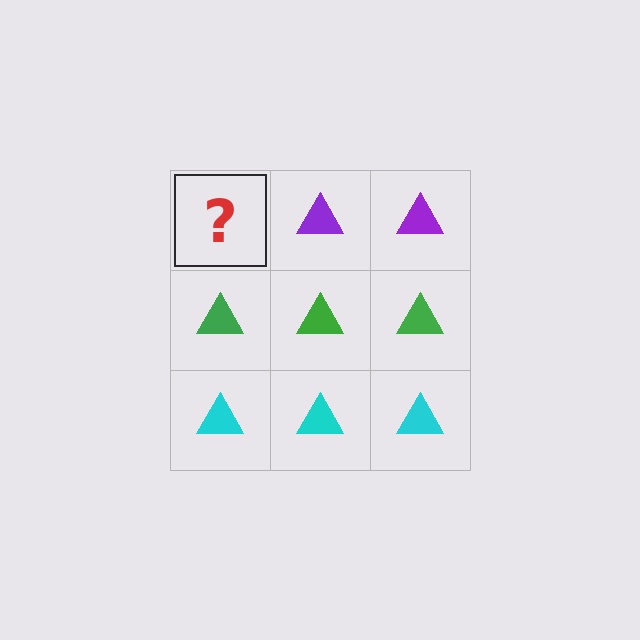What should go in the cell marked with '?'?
The missing cell should contain a purple triangle.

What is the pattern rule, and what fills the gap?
The rule is that each row has a consistent color. The gap should be filled with a purple triangle.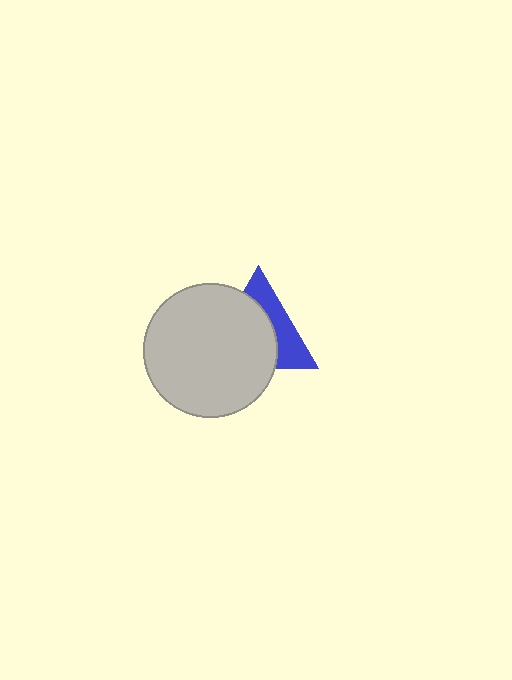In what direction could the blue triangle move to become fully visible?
The blue triangle could move toward the upper-right. That would shift it out from behind the light gray circle entirely.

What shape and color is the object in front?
The object in front is a light gray circle.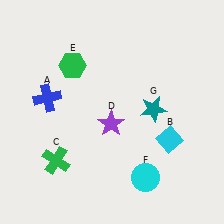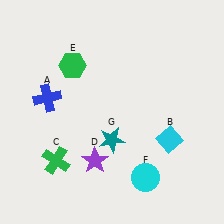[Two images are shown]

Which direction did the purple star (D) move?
The purple star (D) moved down.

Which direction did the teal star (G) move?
The teal star (G) moved left.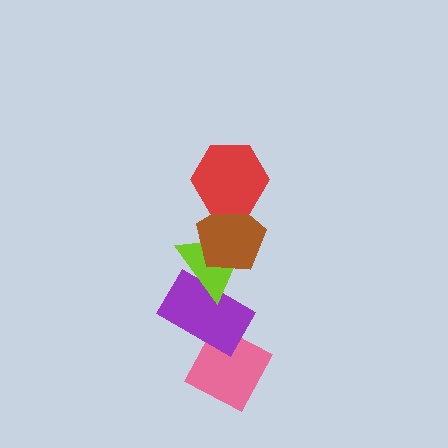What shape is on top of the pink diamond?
The purple rectangle is on top of the pink diamond.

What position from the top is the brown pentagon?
The brown pentagon is 2nd from the top.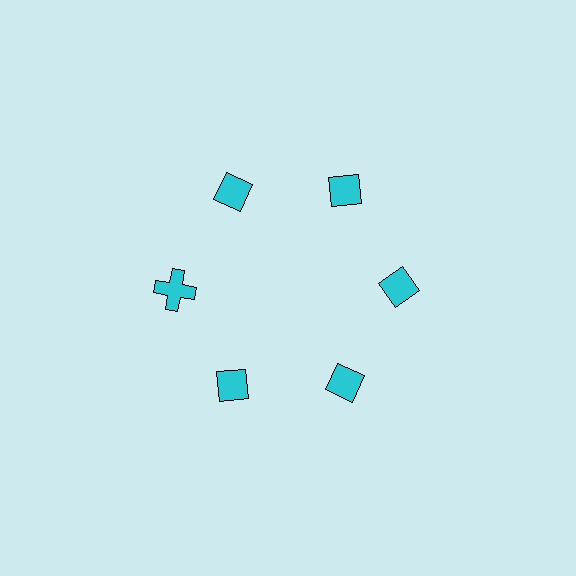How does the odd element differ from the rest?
It has a different shape: cross instead of diamond.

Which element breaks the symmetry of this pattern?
The cyan cross at roughly the 9 o'clock position breaks the symmetry. All other shapes are cyan diamonds.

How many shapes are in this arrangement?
There are 6 shapes arranged in a ring pattern.